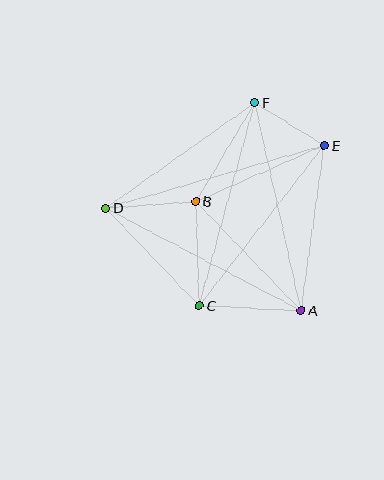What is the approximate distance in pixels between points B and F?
The distance between B and F is approximately 115 pixels.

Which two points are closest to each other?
Points E and F are closest to each other.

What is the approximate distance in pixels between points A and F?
The distance between A and F is approximately 213 pixels.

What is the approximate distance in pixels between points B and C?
The distance between B and C is approximately 104 pixels.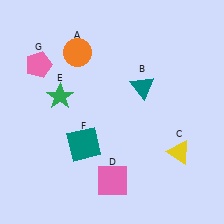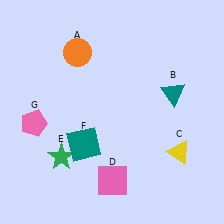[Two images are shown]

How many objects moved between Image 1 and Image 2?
3 objects moved between the two images.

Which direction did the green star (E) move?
The green star (E) moved down.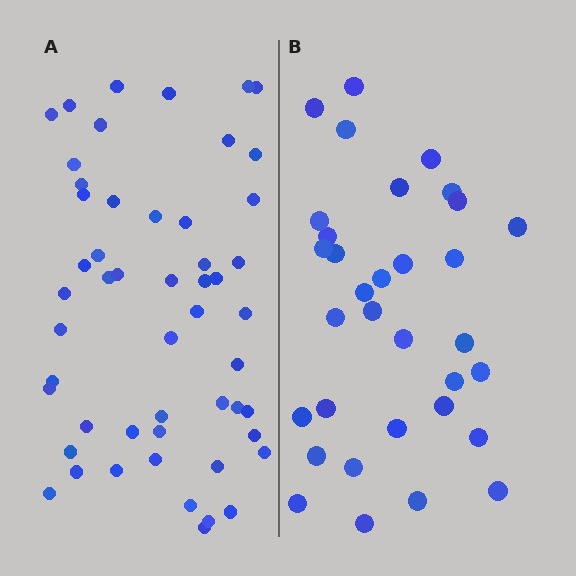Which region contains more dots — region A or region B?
Region A (the left region) has more dots.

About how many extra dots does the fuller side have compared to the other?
Region A has approximately 20 more dots than region B.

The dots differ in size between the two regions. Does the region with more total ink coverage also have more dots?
No. Region B has more total ink coverage because its dots are larger, but region A actually contains more individual dots. Total area can be misleading — the number of items is what matters here.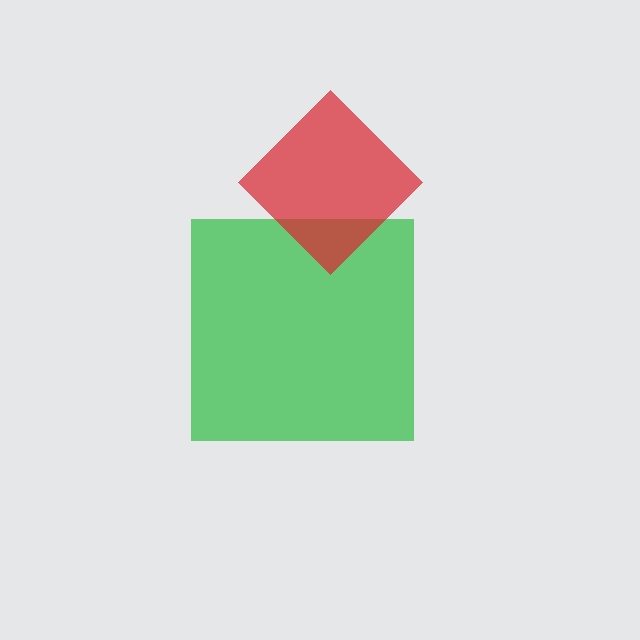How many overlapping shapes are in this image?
There are 2 overlapping shapes in the image.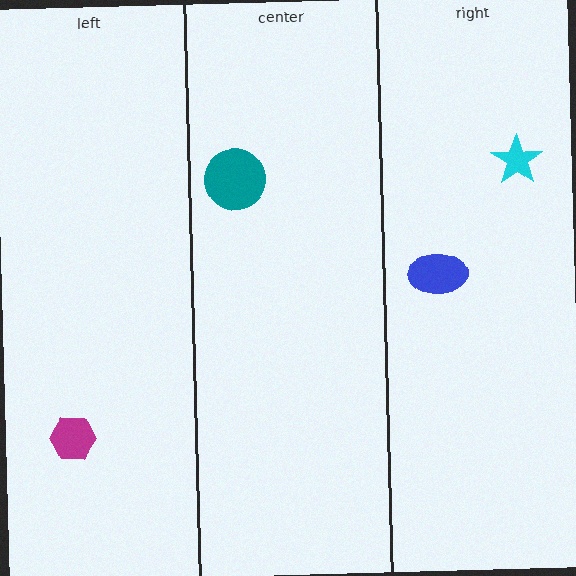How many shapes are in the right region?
2.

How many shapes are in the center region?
1.